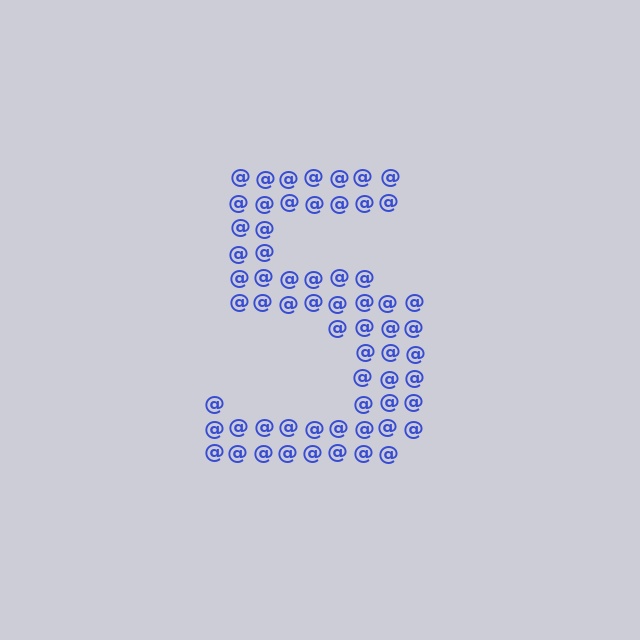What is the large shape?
The large shape is the digit 5.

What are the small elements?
The small elements are at signs.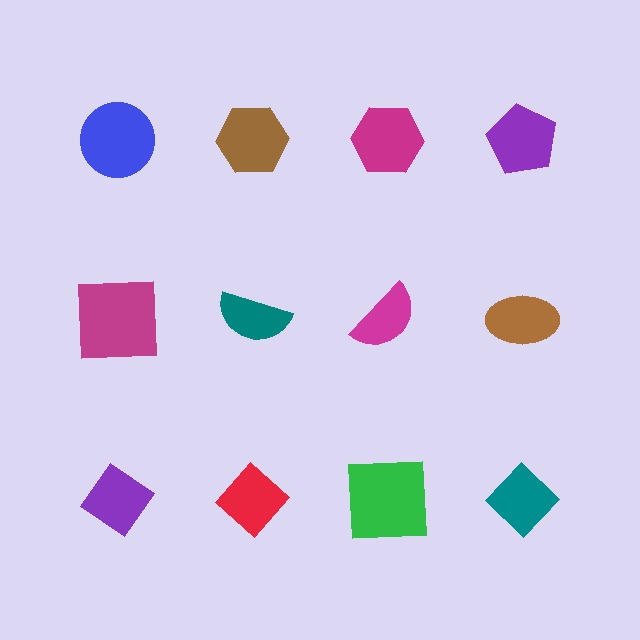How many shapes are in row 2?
4 shapes.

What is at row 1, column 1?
A blue circle.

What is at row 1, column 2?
A brown hexagon.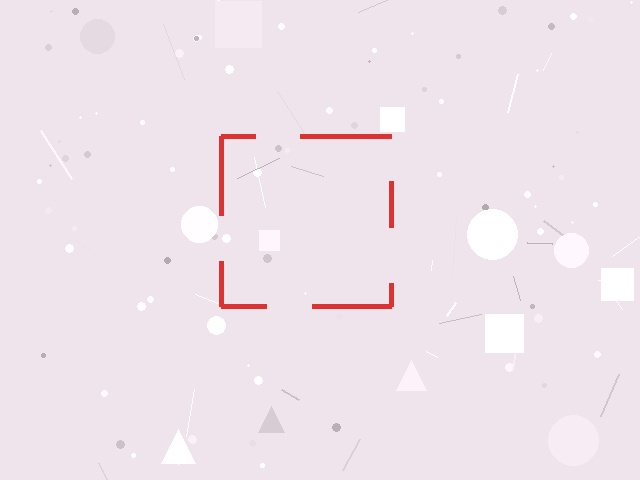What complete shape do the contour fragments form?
The contour fragments form a square.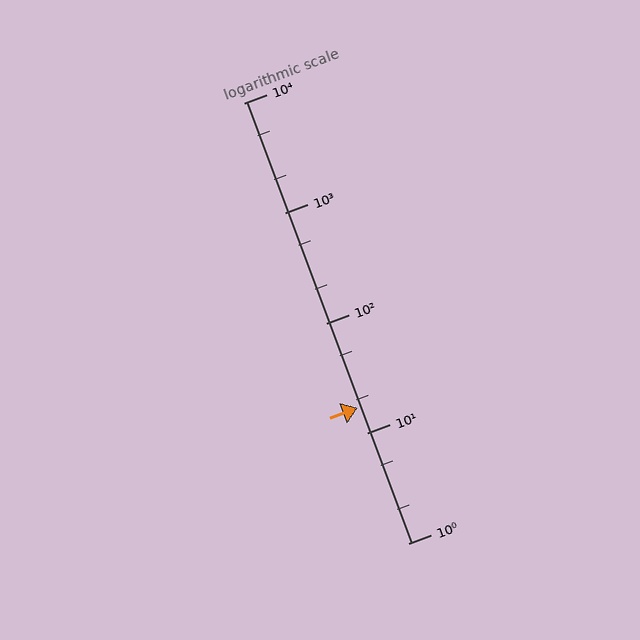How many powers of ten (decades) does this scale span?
The scale spans 4 decades, from 1 to 10000.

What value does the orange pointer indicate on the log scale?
The pointer indicates approximately 17.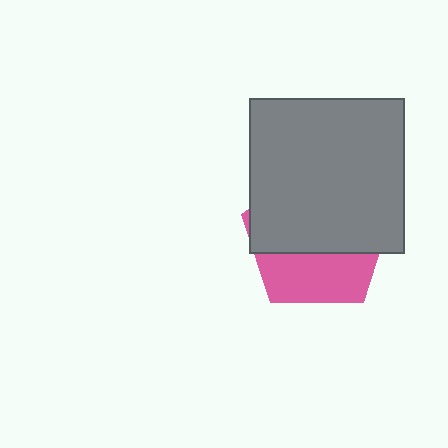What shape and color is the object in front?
The object in front is a gray square.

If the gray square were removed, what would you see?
You would see the complete pink pentagon.